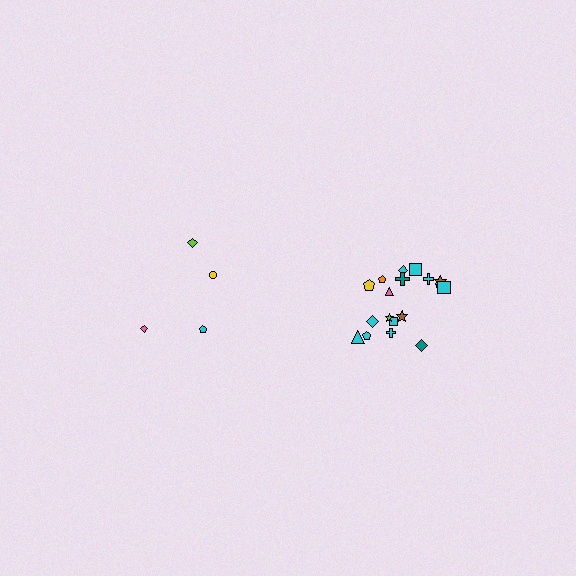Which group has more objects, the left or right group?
The right group.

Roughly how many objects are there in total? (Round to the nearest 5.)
Roughly 20 objects in total.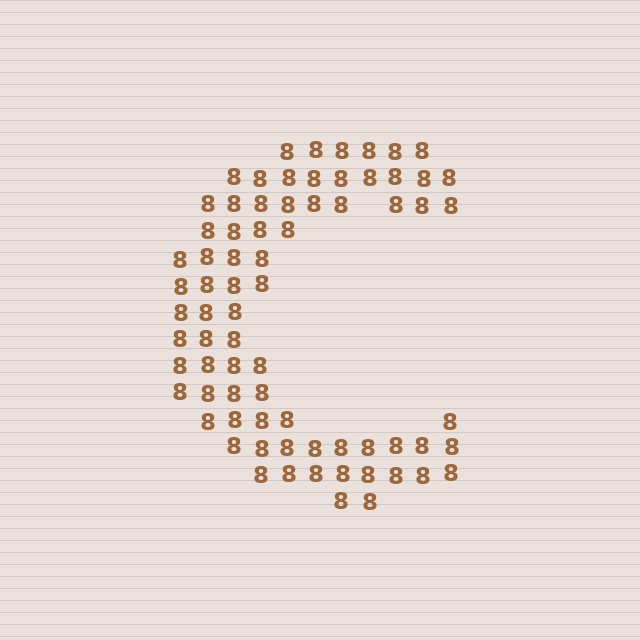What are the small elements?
The small elements are digit 8's.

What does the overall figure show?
The overall figure shows the letter C.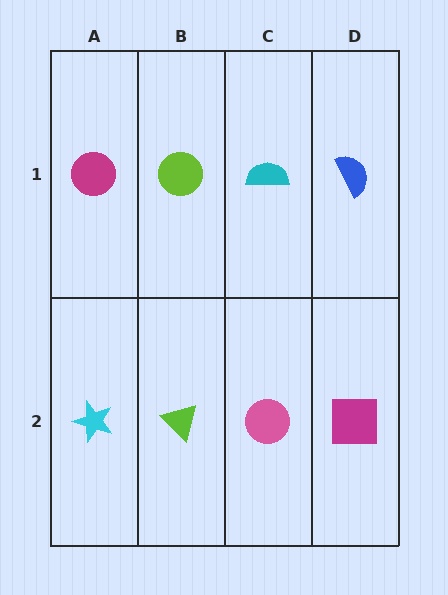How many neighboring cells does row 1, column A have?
2.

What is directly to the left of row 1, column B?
A magenta circle.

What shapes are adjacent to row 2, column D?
A blue semicircle (row 1, column D), a pink circle (row 2, column C).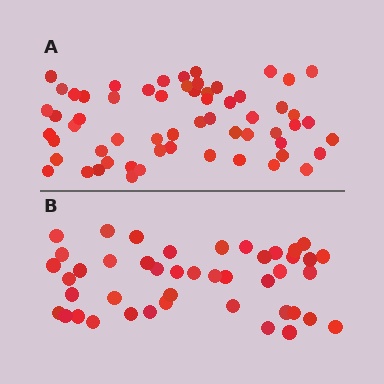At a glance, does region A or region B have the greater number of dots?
Region A (the top region) has more dots.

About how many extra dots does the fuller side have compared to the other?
Region A has approximately 15 more dots than region B.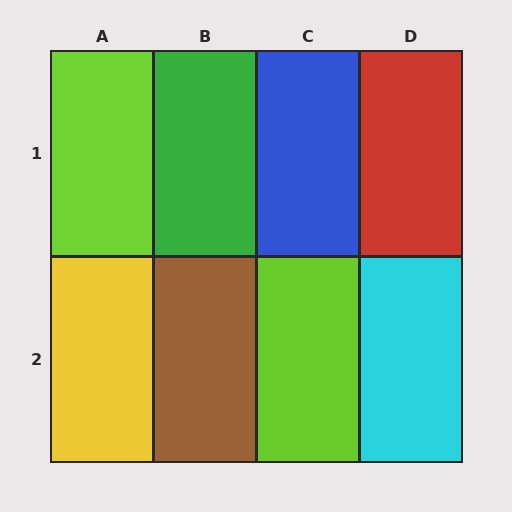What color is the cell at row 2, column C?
Lime.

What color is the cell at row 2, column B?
Brown.